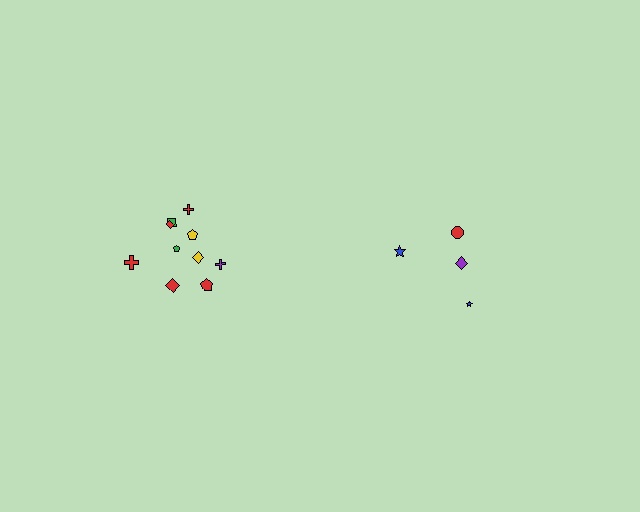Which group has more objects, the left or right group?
The left group.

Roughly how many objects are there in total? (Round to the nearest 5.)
Roughly 15 objects in total.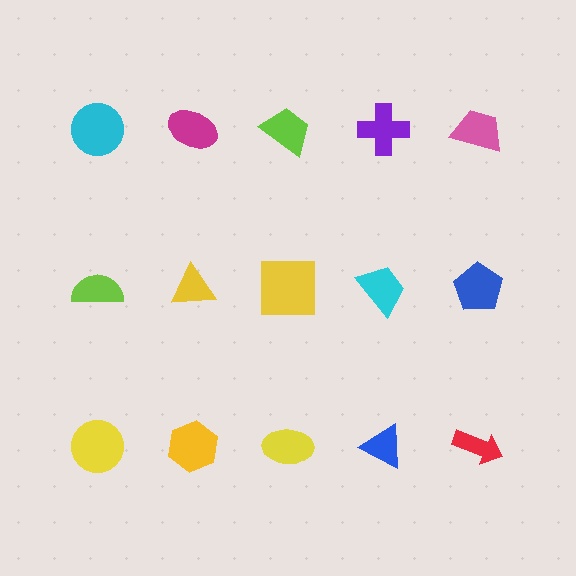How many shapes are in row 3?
5 shapes.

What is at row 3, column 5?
A red arrow.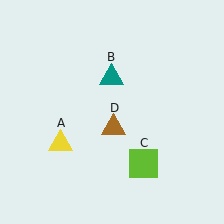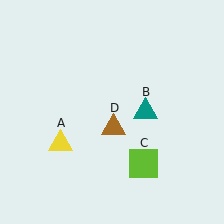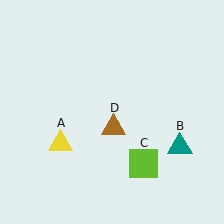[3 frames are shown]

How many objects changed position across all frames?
1 object changed position: teal triangle (object B).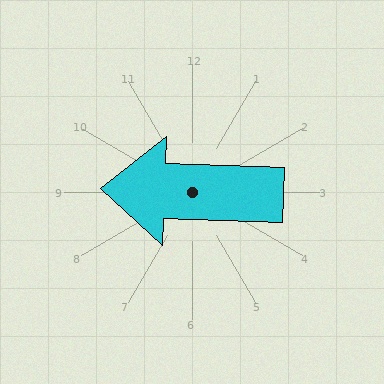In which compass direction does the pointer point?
West.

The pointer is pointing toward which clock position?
Roughly 9 o'clock.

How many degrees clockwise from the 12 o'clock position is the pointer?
Approximately 272 degrees.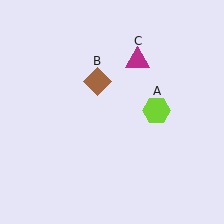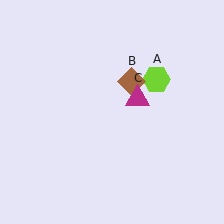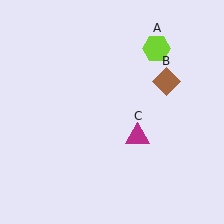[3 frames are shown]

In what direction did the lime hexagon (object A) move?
The lime hexagon (object A) moved up.